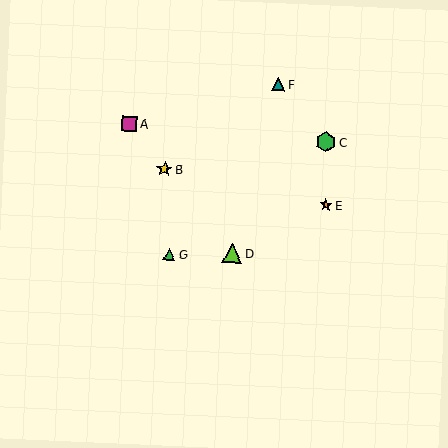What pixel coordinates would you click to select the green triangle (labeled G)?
Click at (169, 254) to select the green triangle G.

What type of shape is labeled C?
Shape C is a green hexagon.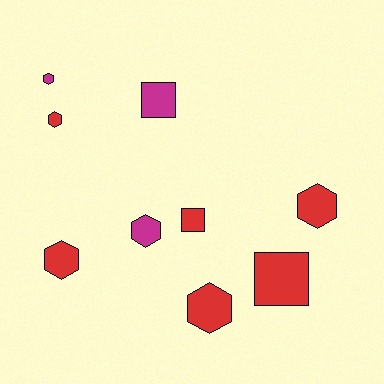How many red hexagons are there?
There are 4 red hexagons.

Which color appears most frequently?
Red, with 6 objects.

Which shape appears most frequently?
Hexagon, with 6 objects.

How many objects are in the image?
There are 9 objects.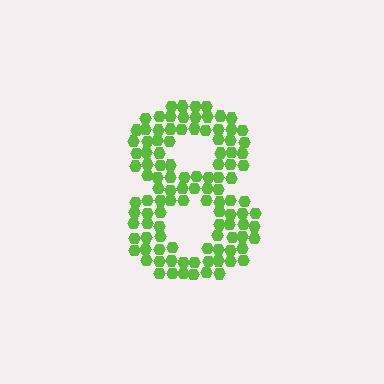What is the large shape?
The large shape is the digit 8.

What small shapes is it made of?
It is made of small hexagons.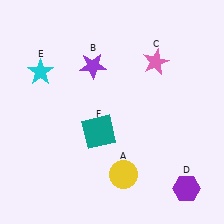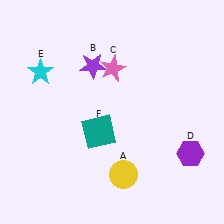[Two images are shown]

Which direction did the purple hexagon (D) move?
The purple hexagon (D) moved up.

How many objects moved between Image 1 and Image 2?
2 objects moved between the two images.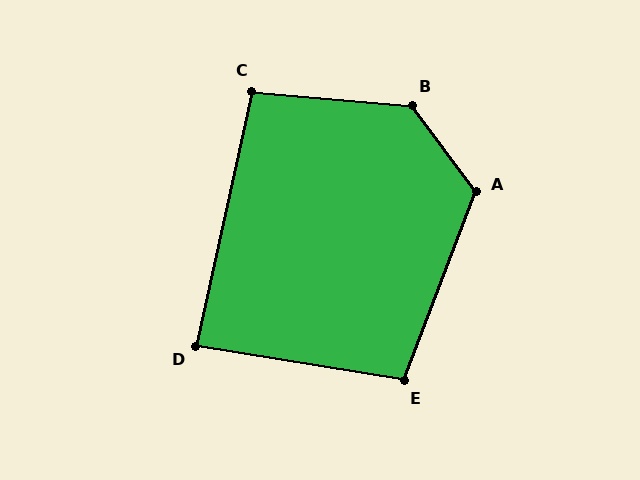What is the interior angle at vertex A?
Approximately 123 degrees (obtuse).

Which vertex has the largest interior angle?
B, at approximately 131 degrees.